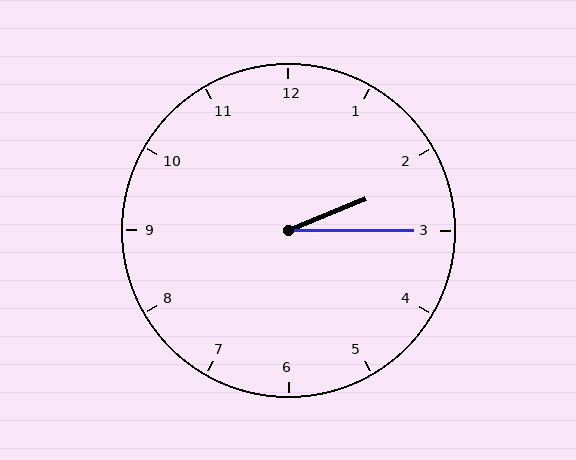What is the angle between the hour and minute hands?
Approximately 22 degrees.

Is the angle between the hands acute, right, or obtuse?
It is acute.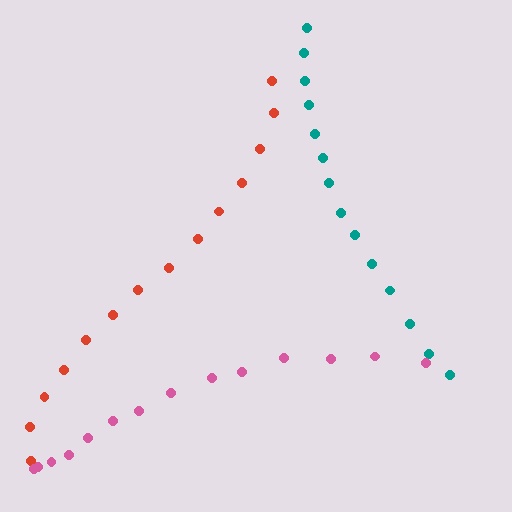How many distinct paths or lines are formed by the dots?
There are 3 distinct paths.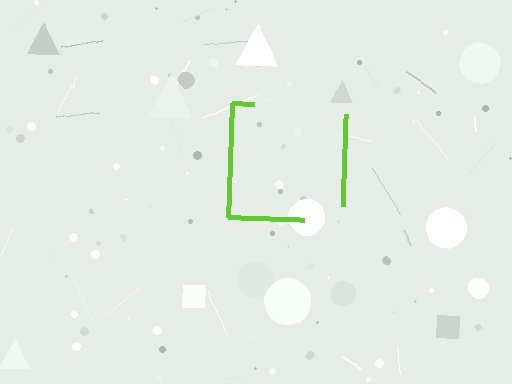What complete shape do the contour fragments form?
The contour fragments form a square.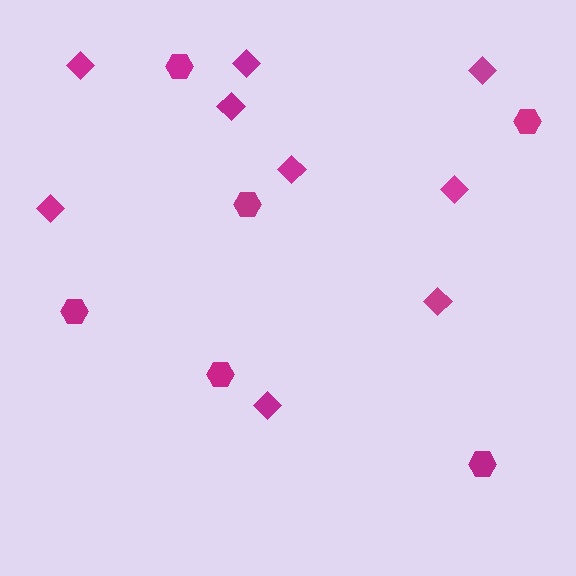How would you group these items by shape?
There are 2 groups: one group of diamonds (9) and one group of hexagons (6).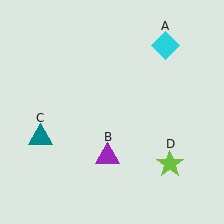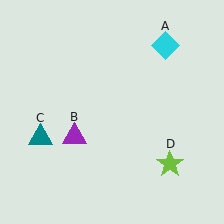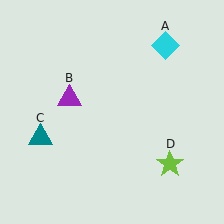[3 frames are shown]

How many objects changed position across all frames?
1 object changed position: purple triangle (object B).